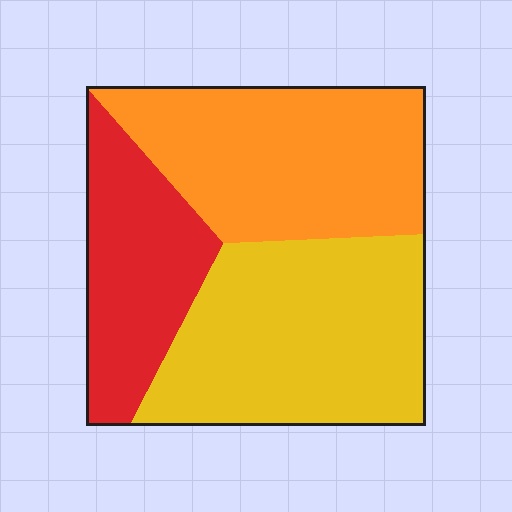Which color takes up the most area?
Yellow, at roughly 40%.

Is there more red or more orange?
Orange.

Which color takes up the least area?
Red, at roughly 25%.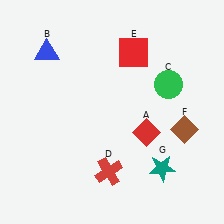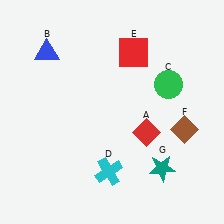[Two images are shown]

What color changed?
The cross (D) changed from red in Image 1 to cyan in Image 2.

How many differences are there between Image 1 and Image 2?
There is 1 difference between the two images.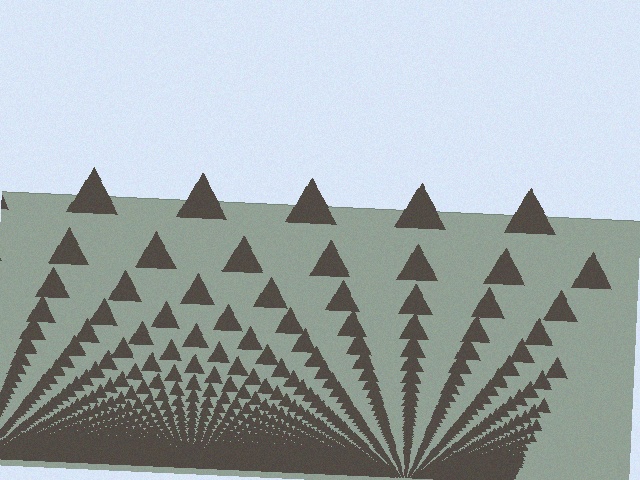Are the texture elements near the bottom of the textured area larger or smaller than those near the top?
Smaller. The gradient is inverted — elements near the bottom are smaller and denser.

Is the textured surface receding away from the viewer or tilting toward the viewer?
The surface appears to tilt toward the viewer. Texture elements get larger and sparser toward the top.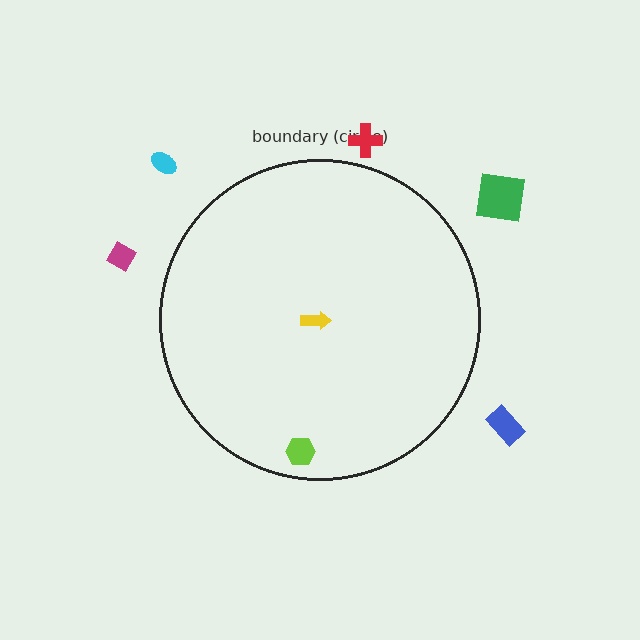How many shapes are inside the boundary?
2 inside, 5 outside.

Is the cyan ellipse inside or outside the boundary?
Outside.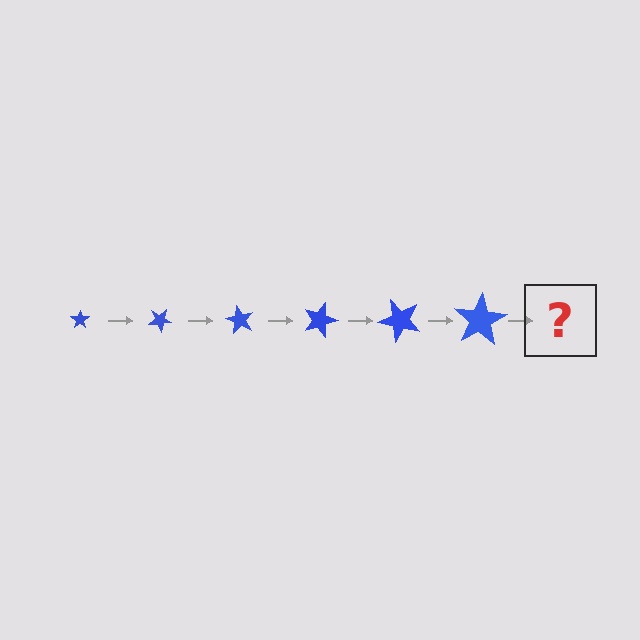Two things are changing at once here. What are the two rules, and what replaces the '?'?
The two rules are that the star grows larger each step and it rotates 30 degrees each step. The '?' should be a star, larger than the previous one and rotated 180 degrees from the start.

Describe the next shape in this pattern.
It should be a star, larger than the previous one and rotated 180 degrees from the start.